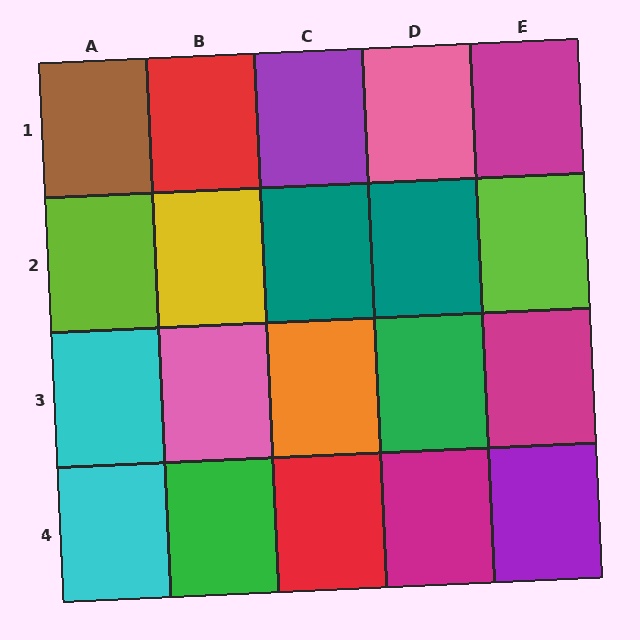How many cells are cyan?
2 cells are cyan.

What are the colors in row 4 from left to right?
Cyan, green, red, magenta, purple.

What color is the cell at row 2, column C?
Teal.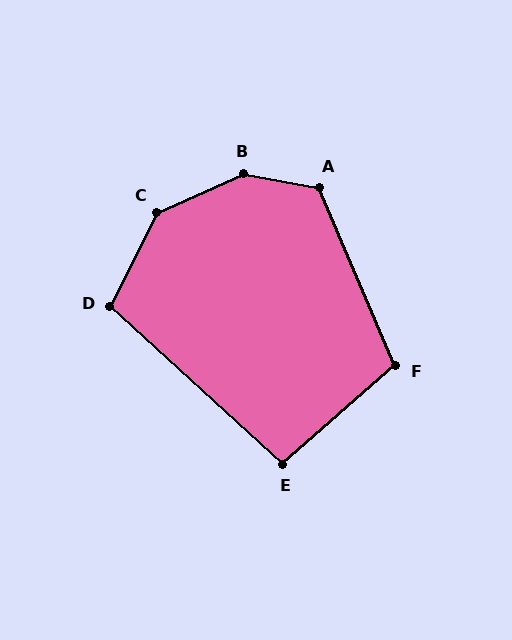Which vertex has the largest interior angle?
B, at approximately 146 degrees.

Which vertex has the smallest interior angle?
E, at approximately 96 degrees.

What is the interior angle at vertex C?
Approximately 140 degrees (obtuse).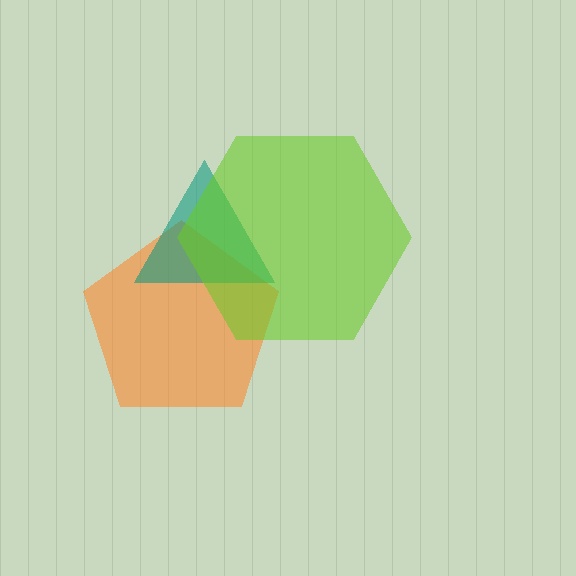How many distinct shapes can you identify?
There are 3 distinct shapes: an orange pentagon, a teal triangle, a lime hexagon.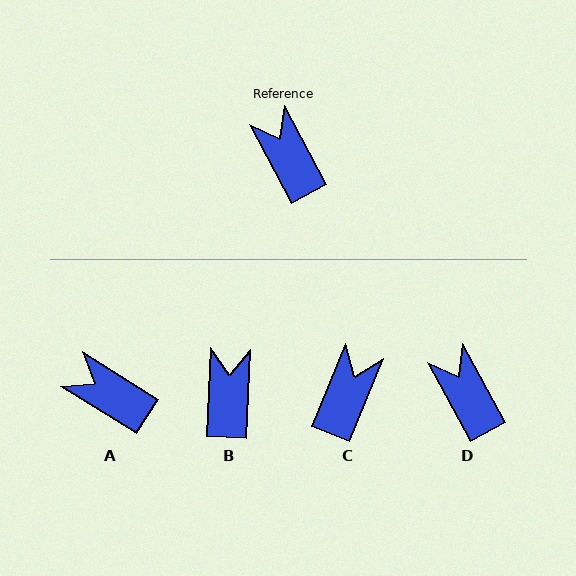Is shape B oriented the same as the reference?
No, it is off by about 31 degrees.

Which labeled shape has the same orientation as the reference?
D.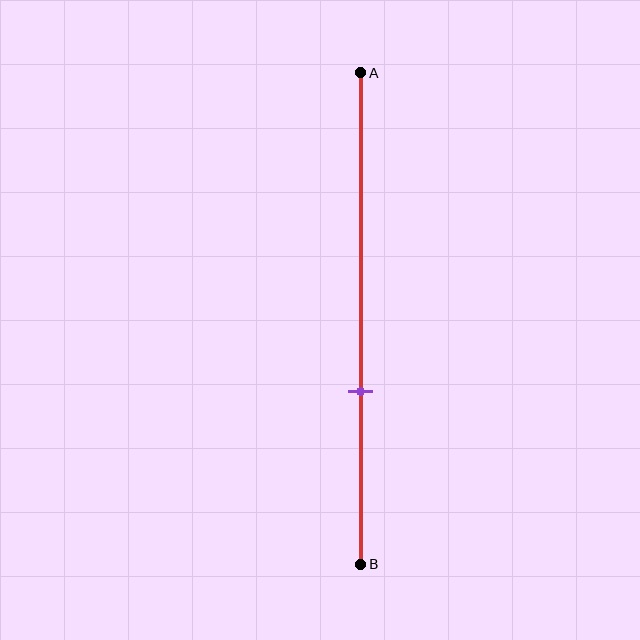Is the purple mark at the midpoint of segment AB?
No, the mark is at about 65% from A, not at the 50% midpoint.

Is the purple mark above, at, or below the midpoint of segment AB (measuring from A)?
The purple mark is below the midpoint of segment AB.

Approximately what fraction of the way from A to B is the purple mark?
The purple mark is approximately 65% of the way from A to B.